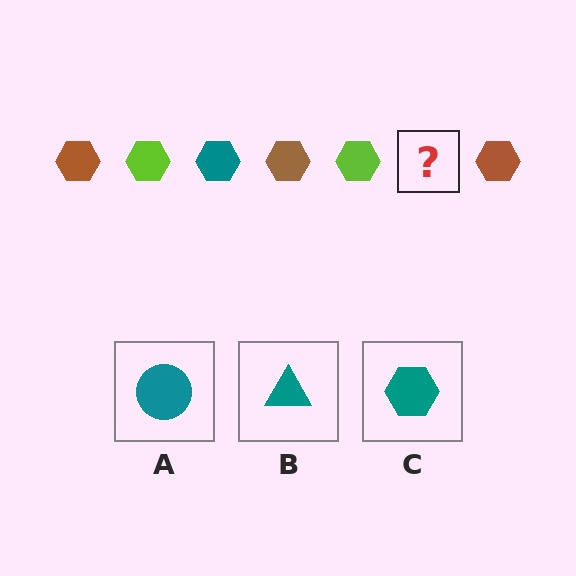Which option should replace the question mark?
Option C.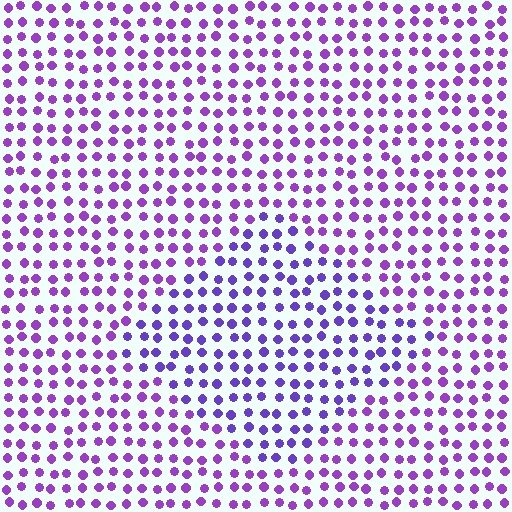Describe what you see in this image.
The image is filled with small purple elements in a uniform arrangement. A diamond-shaped region is visible where the elements are tinted to a slightly different hue, forming a subtle color boundary.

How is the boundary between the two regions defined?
The boundary is defined purely by a slight shift in hue (about 23 degrees). Spacing, size, and orientation are identical on both sides.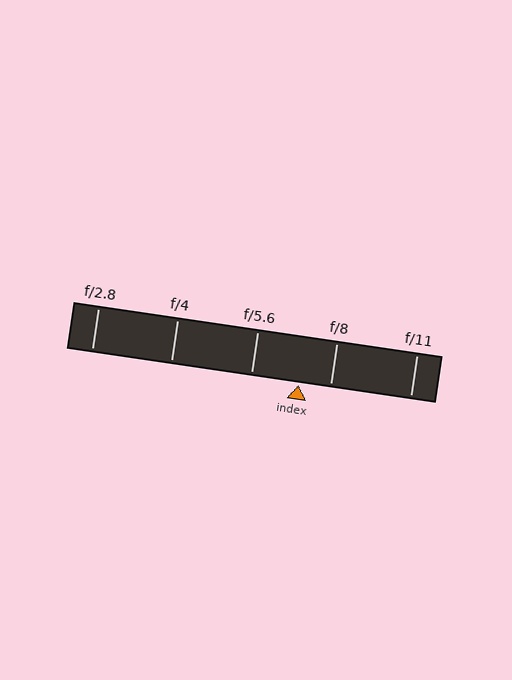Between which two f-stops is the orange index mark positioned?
The index mark is between f/5.6 and f/8.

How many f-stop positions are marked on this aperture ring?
There are 5 f-stop positions marked.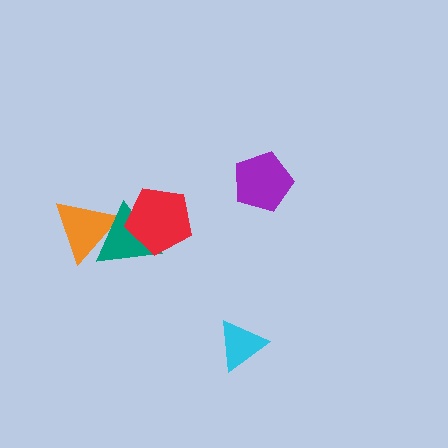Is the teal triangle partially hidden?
Yes, it is partially covered by another shape.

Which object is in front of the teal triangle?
The red pentagon is in front of the teal triangle.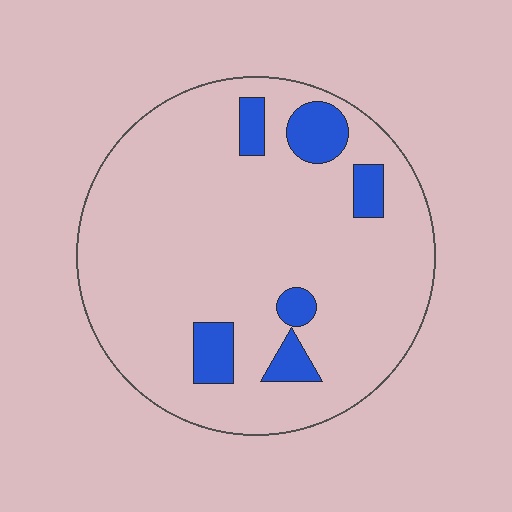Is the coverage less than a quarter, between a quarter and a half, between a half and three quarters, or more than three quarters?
Less than a quarter.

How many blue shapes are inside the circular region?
6.